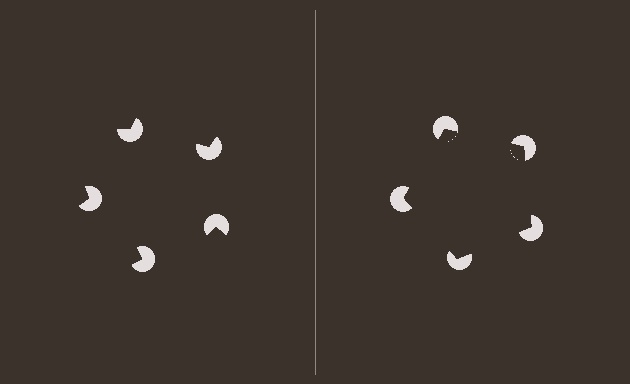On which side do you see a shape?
An illusory pentagon appears on the right side. On the left side the wedge cuts are rotated, so no coherent shape forms.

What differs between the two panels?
The pac-man discs are positioned identically on both sides; only the wedge orientations differ. On the right they align to a pentagon; on the left they are misaligned.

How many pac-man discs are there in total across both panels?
10 — 5 on each side.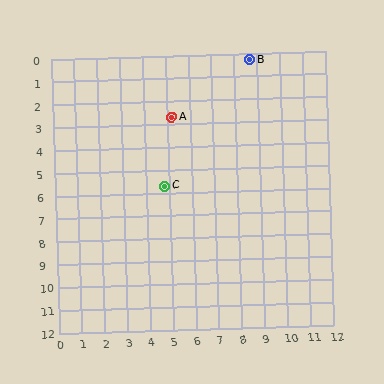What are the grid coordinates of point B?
Point B is at approximately (8.7, 0.3).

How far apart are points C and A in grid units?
Points C and A are about 3.0 grid units apart.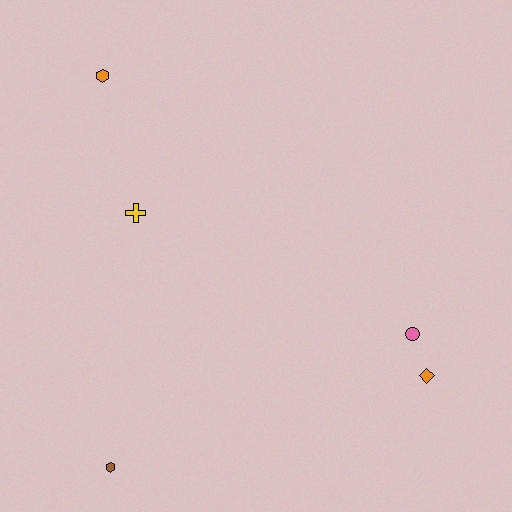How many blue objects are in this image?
There are no blue objects.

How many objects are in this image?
There are 5 objects.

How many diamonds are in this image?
There is 1 diamond.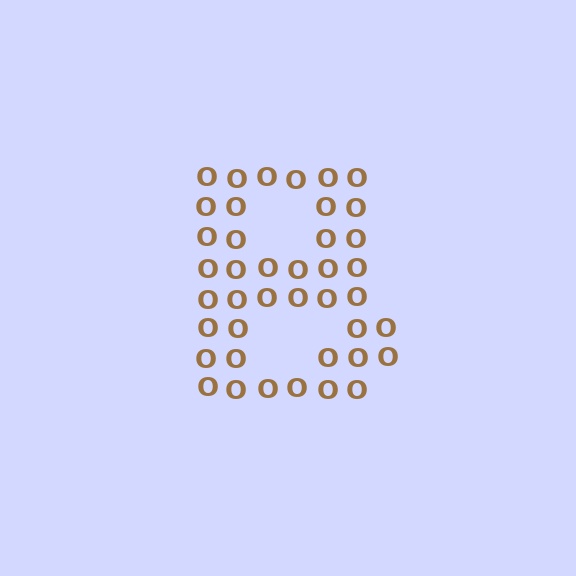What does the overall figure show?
The overall figure shows the letter B.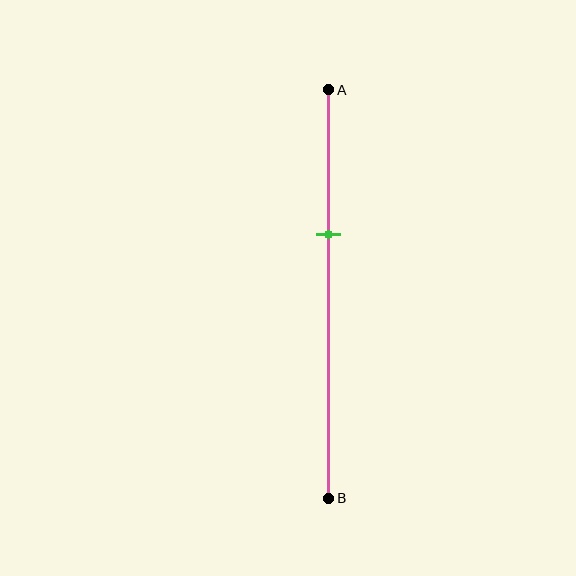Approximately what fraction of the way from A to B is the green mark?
The green mark is approximately 35% of the way from A to B.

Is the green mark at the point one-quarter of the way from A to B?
No, the mark is at about 35% from A, not at the 25% one-quarter point.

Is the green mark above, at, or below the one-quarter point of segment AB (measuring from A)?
The green mark is below the one-quarter point of segment AB.